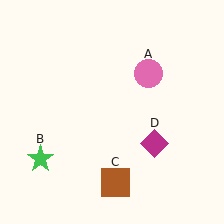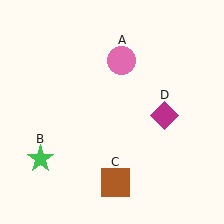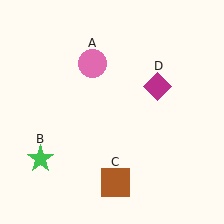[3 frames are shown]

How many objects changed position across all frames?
2 objects changed position: pink circle (object A), magenta diamond (object D).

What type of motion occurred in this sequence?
The pink circle (object A), magenta diamond (object D) rotated counterclockwise around the center of the scene.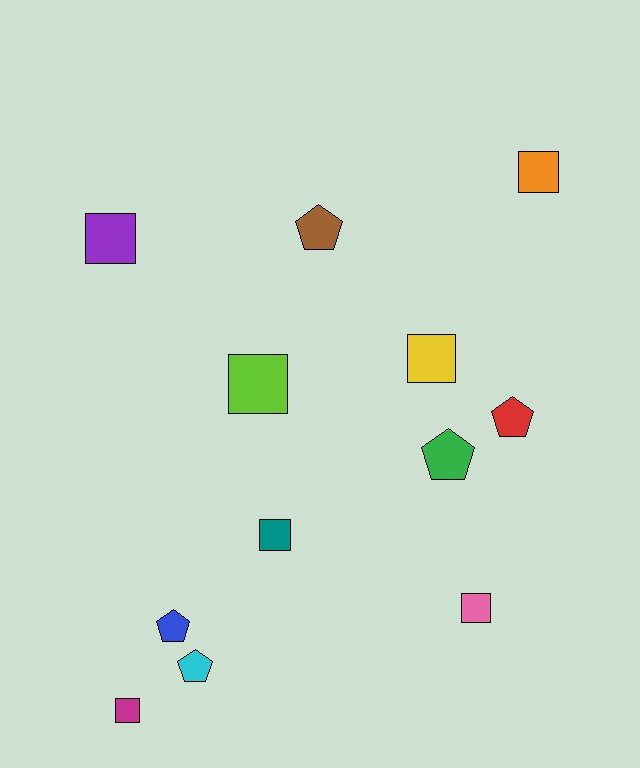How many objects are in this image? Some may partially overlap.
There are 12 objects.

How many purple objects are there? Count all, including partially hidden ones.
There is 1 purple object.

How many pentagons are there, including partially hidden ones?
There are 5 pentagons.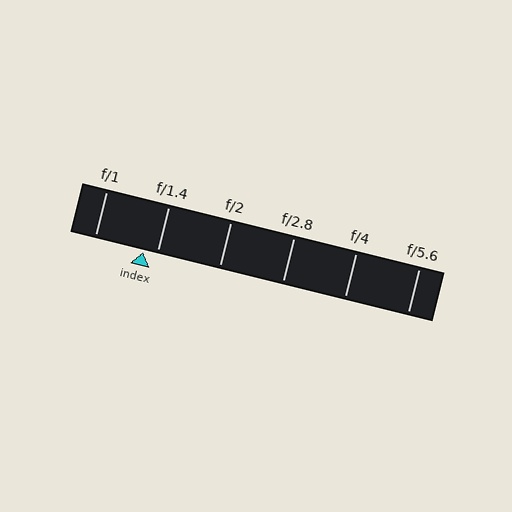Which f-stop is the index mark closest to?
The index mark is closest to f/1.4.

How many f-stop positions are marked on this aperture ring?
There are 6 f-stop positions marked.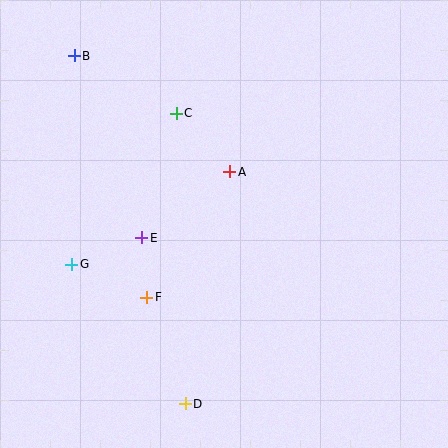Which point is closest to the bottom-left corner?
Point D is closest to the bottom-left corner.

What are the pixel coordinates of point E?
Point E is at (142, 238).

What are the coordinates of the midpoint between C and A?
The midpoint between C and A is at (203, 142).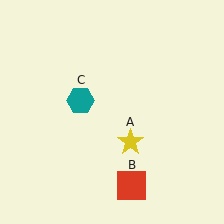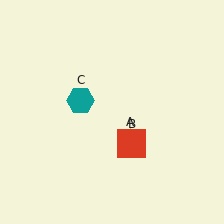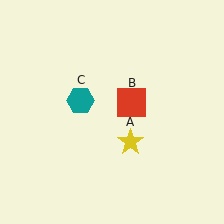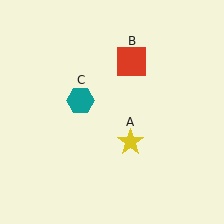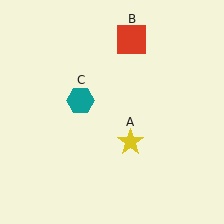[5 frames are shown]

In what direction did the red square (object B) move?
The red square (object B) moved up.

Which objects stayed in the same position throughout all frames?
Yellow star (object A) and teal hexagon (object C) remained stationary.